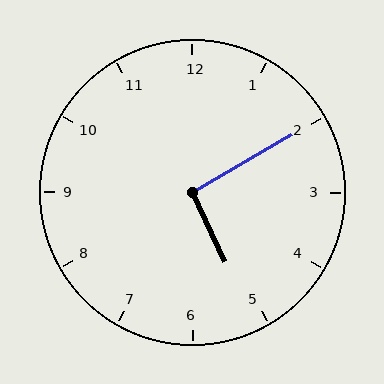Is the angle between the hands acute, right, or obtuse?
It is right.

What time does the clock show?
5:10.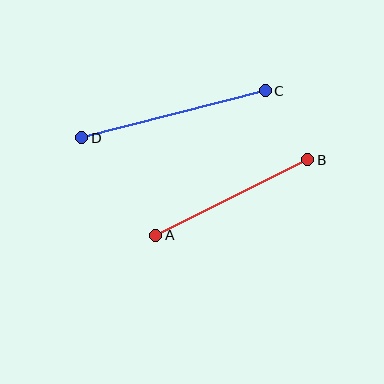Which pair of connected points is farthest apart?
Points C and D are farthest apart.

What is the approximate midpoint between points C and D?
The midpoint is at approximately (173, 114) pixels.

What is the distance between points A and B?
The distance is approximately 170 pixels.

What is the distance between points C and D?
The distance is approximately 189 pixels.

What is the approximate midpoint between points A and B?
The midpoint is at approximately (232, 197) pixels.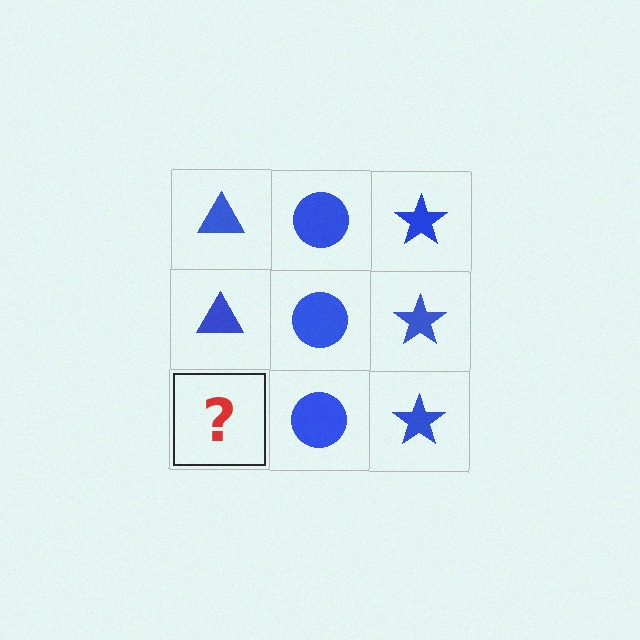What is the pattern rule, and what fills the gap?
The rule is that each column has a consistent shape. The gap should be filled with a blue triangle.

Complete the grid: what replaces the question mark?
The question mark should be replaced with a blue triangle.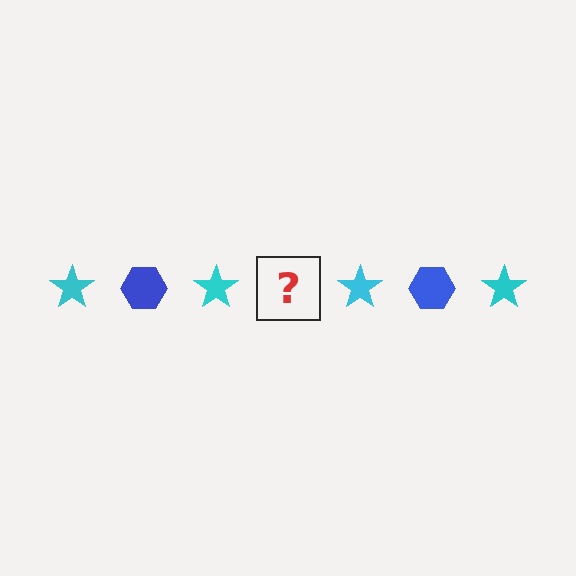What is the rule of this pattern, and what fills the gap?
The rule is that the pattern alternates between cyan star and blue hexagon. The gap should be filled with a blue hexagon.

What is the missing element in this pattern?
The missing element is a blue hexagon.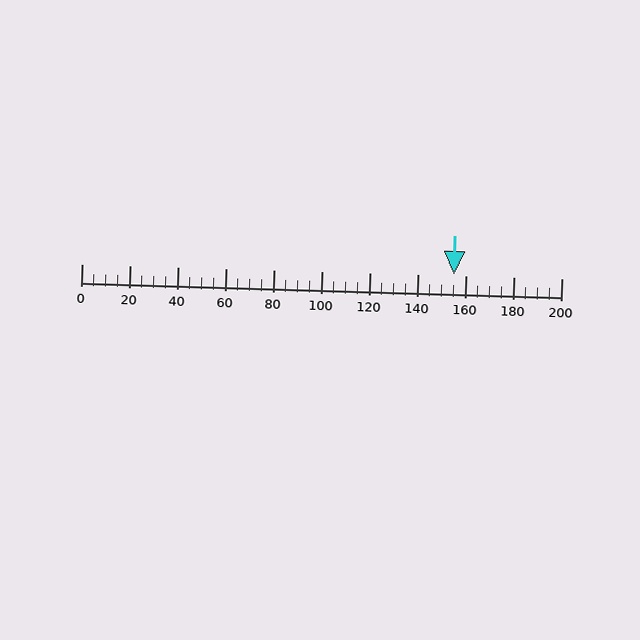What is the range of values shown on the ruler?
The ruler shows values from 0 to 200.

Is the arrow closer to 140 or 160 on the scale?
The arrow is closer to 160.